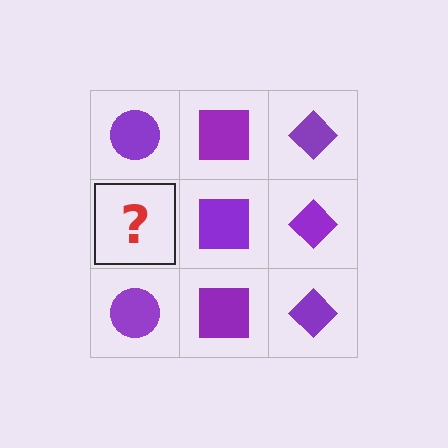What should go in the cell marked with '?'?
The missing cell should contain a purple circle.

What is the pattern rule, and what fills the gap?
The rule is that each column has a consistent shape. The gap should be filled with a purple circle.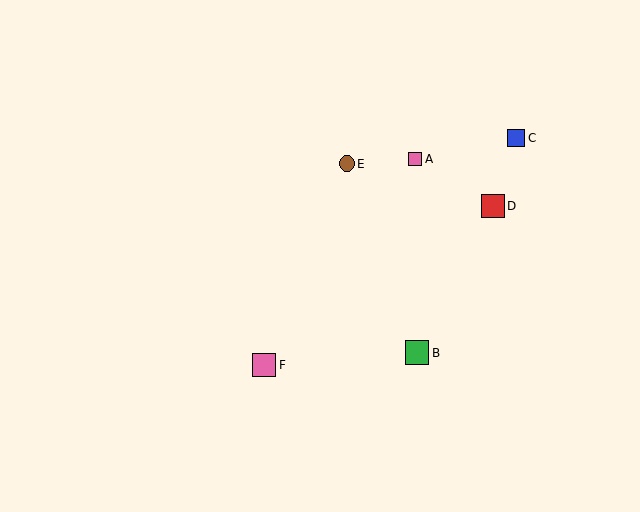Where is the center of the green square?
The center of the green square is at (417, 353).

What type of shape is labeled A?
Shape A is a pink square.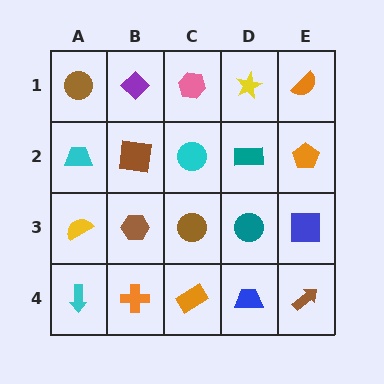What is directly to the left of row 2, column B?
A cyan trapezoid.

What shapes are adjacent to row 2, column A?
A brown circle (row 1, column A), a yellow semicircle (row 3, column A), a brown square (row 2, column B).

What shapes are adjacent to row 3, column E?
An orange pentagon (row 2, column E), a brown arrow (row 4, column E), a teal circle (row 3, column D).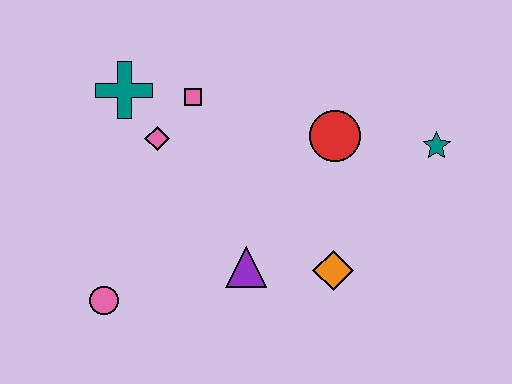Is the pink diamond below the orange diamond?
No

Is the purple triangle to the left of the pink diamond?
No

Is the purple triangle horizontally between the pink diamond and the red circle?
Yes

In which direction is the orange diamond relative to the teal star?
The orange diamond is below the teal star.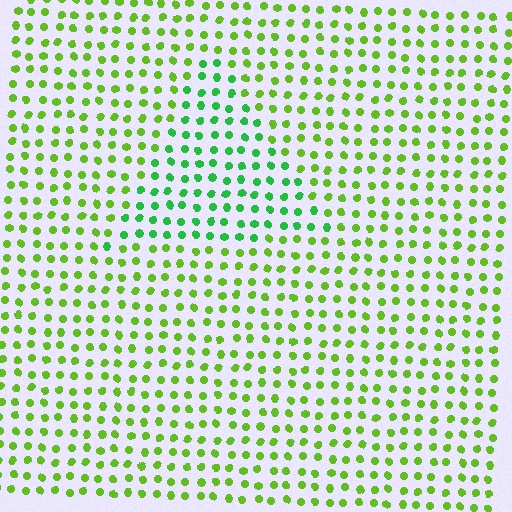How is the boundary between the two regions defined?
The boundary is defined purely by a slight shift in hue (about 36 degrees). Spacing, size, and orientation are identical on both sides.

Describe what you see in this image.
The image is filled with small lime elements in a uniform arrangement. A triangle-shaped region is visible where the elements are tinted to a slightly different hue, forming a subtle color boundary.